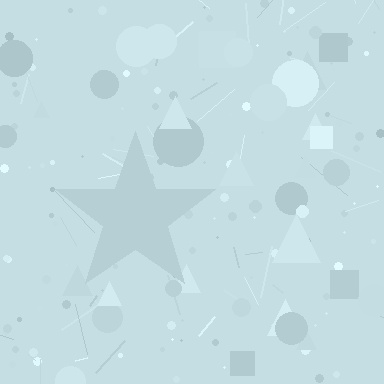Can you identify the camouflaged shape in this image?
The camouflaged shape is a star.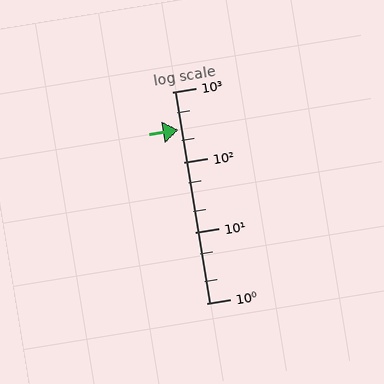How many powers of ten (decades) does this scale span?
The scale spans 3 decades, from 1 to 1000.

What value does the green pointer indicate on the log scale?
The pointer indicates approximately 290.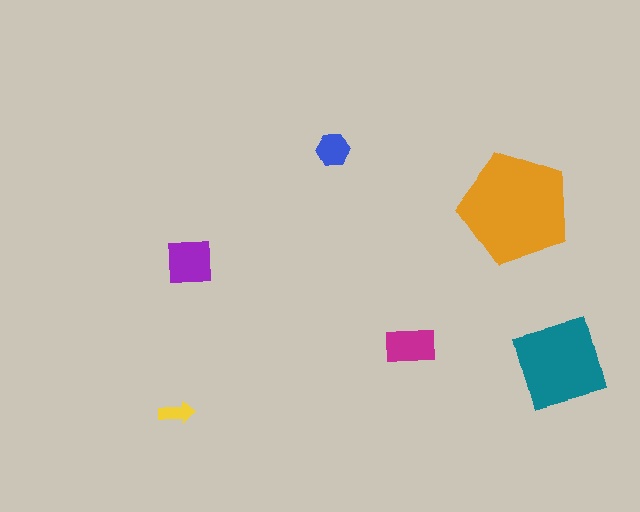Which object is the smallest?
The yellow arrow.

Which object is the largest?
The orange pentagon.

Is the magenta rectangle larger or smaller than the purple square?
Smaller.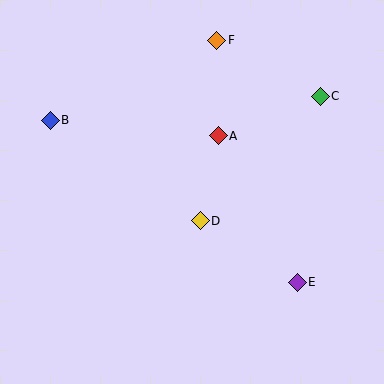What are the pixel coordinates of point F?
Point F is at (217, 40).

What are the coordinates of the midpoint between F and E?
The midpoint between F and E is at (257, 161).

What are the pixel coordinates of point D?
Point D is at (200, 221).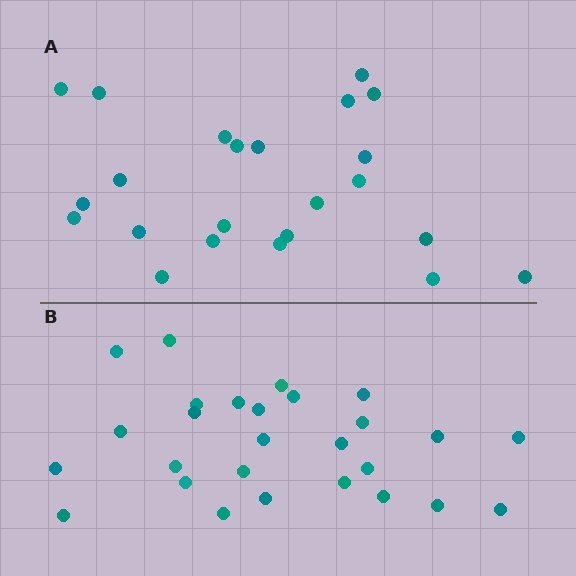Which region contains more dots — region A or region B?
Region B (the bottom region) has more dots.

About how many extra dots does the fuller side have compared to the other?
Region B has about 4 more dots than region A.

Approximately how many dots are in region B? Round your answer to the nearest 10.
About 30 dots. (The exact count is 27, which rounds to 30.)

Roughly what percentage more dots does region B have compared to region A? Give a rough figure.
About 15% more.